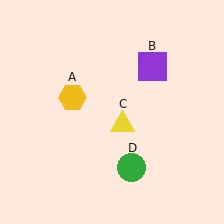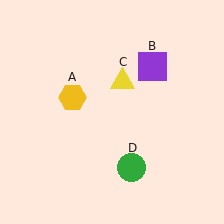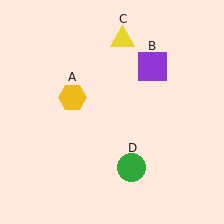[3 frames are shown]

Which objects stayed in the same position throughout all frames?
Yellow hexagon (object A) and purple square (object B) and green circle (object D) remained stationary.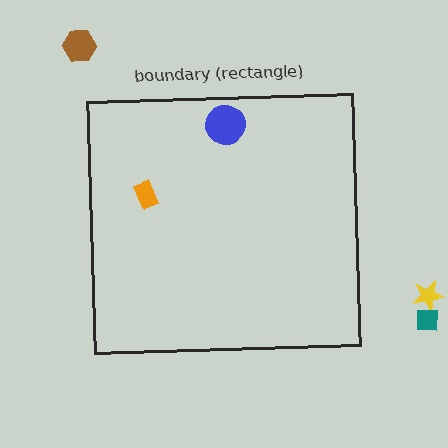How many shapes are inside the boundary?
2 inside, 3 outside.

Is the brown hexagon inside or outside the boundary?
Outside.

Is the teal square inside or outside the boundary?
Outside.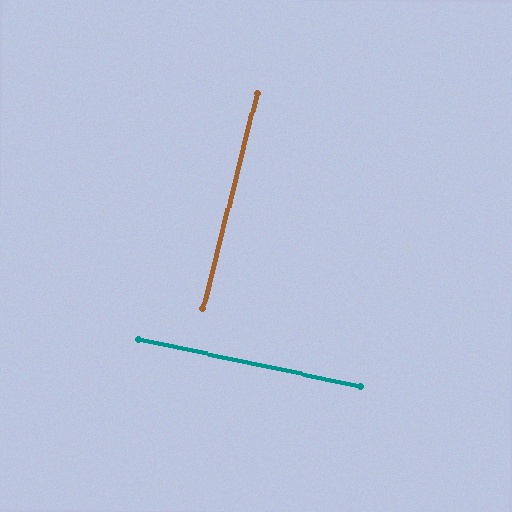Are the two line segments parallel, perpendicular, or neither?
Perpendicular — they meet at approximately 88°.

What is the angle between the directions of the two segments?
Approximately 88 degrees.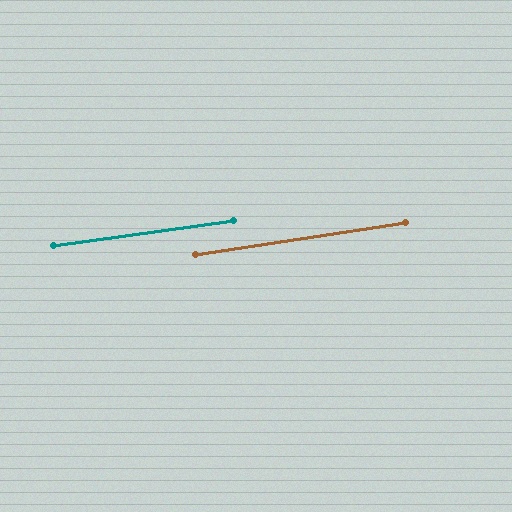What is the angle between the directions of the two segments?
Approximately 1 degree.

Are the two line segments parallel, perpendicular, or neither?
Parallel — their directions differ by only 0.8°.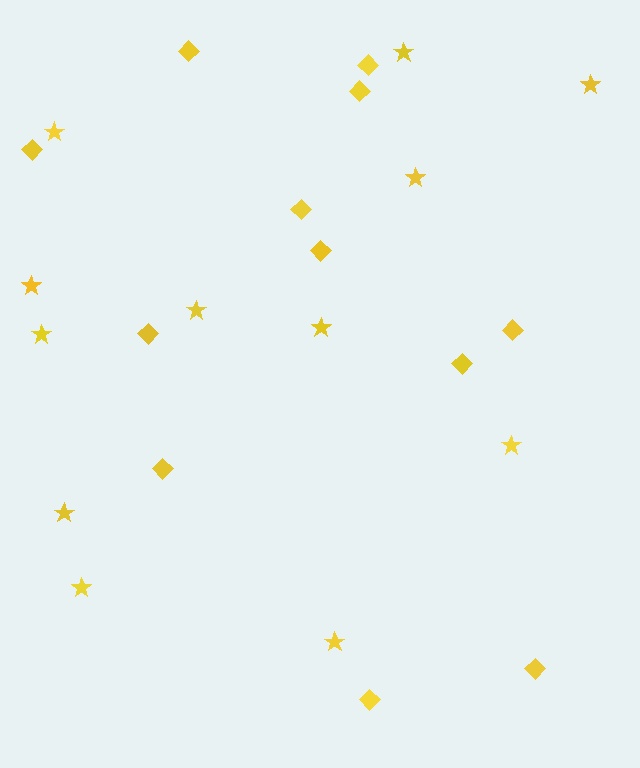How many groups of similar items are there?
There are 2 groups: one group of stars (12) and one group of diamonds (12).